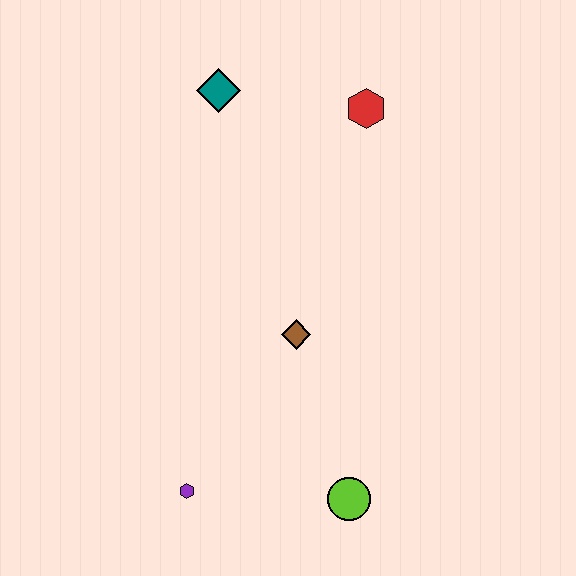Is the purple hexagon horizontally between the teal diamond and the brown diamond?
No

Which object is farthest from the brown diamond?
The teal diamond is farthest from the brown diamond.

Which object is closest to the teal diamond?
The red hexagon is closest to the teal diamond.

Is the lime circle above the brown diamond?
No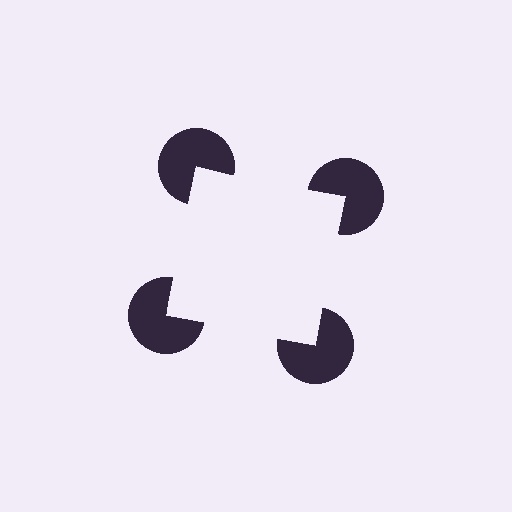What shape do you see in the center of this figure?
An illusory square — its edges are inferred from the aligned wedge cuts in the pac-man discs, not physically drawn.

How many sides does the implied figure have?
4 sides.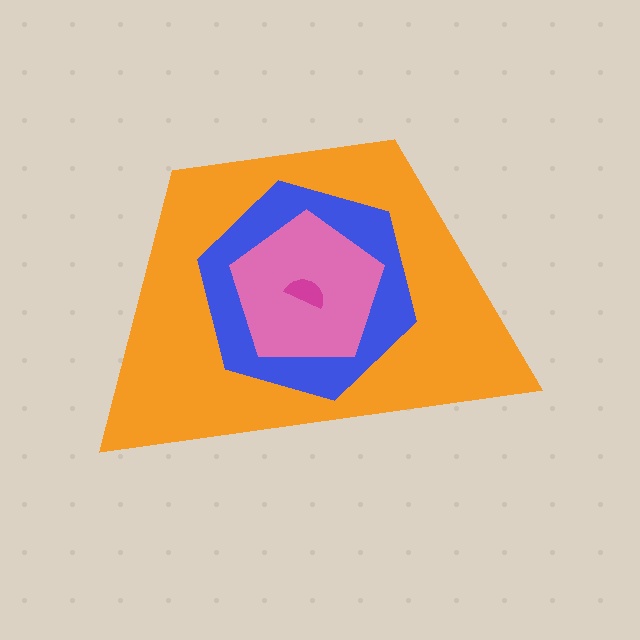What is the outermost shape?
The orange trapezoid.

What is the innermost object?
The magenta semicircle.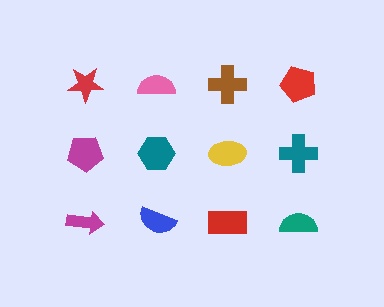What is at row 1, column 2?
A pink semicircle.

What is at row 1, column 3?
A brown cross.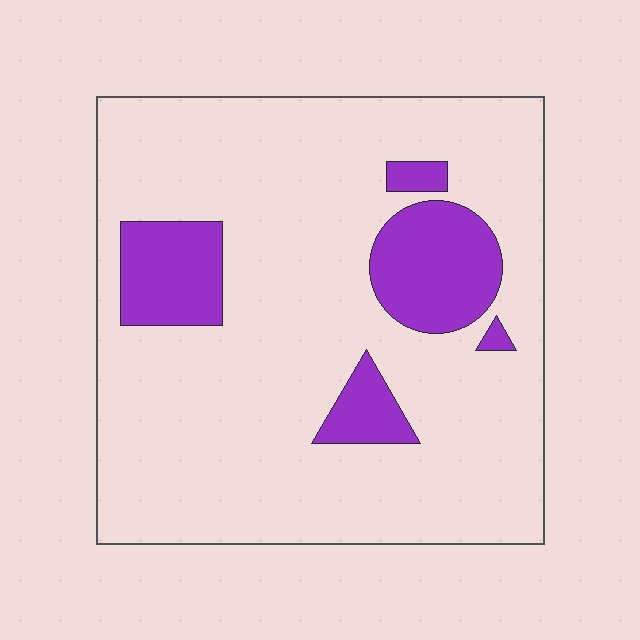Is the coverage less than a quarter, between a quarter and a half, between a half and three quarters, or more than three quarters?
Less than a quarter.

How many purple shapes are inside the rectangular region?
5.